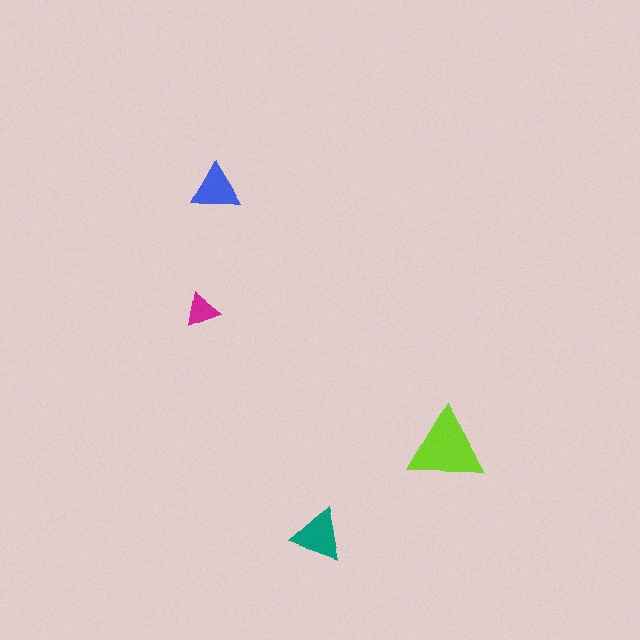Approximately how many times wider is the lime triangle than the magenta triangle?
About 2.5 times wider.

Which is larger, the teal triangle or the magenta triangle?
The teal one.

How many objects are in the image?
There are 4 objects in the image.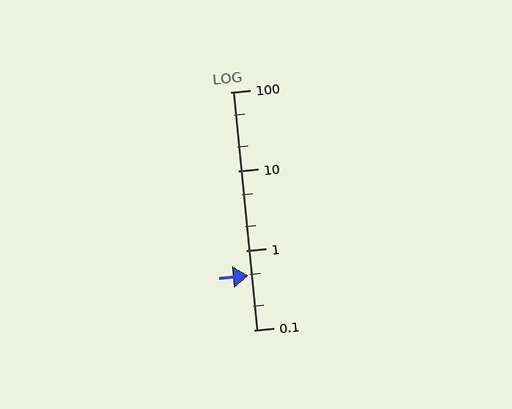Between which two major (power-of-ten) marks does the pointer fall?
The pointer is between 0.1 and 1.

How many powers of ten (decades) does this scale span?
The scale spans 3 decades, from 0.1 to 100.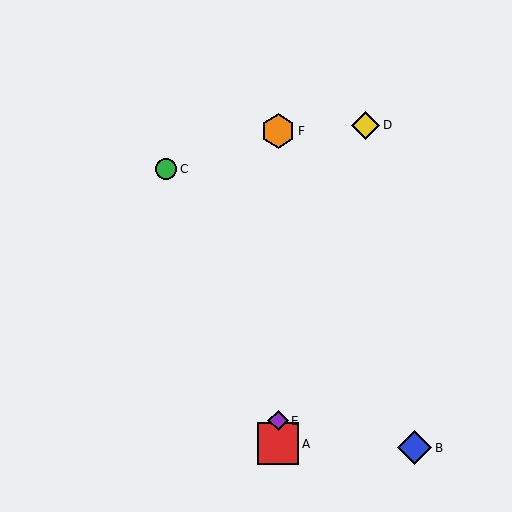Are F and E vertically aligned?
Yes, both are at x≈278.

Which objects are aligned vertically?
Objects A, E, F are aligned vertically.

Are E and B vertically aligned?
No, E is at x≈278 and B is at x≈415.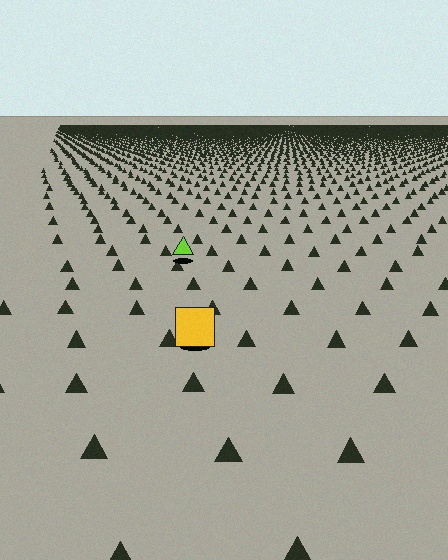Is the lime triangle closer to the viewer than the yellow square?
No. The yellow square is closer — you can tell from the texture gradient: the ground texture is coarser near it.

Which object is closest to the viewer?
The yellow square is closest. The texture marks near it are larger and more spread out.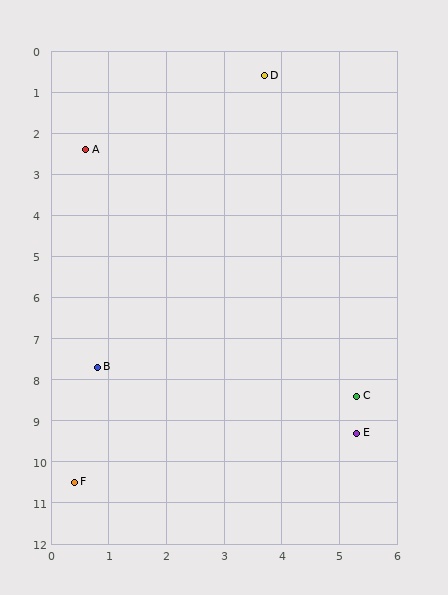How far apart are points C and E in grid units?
Points C and E are about 0.9 grid units apart.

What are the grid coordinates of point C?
Point C is at approximately (5.3, 8.4).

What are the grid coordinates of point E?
Point E is at approximately (5.3, 9.3).